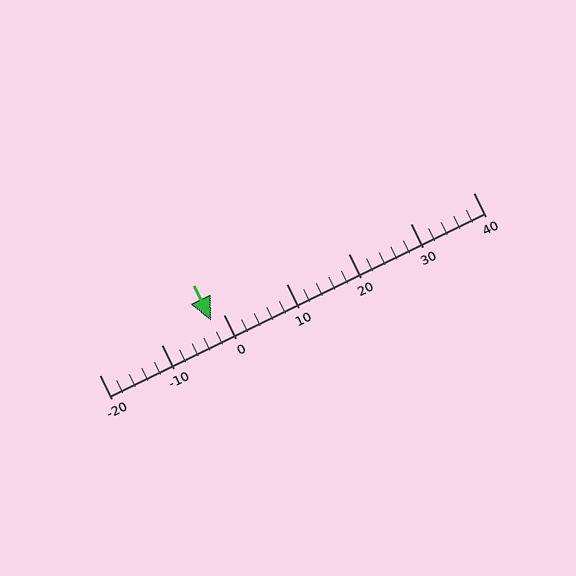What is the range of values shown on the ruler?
The ruler shows values from -20 to 40.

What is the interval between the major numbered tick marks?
The major tick marks are spaced 10 units apart.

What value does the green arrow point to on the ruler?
The green arrow points to approximately -2.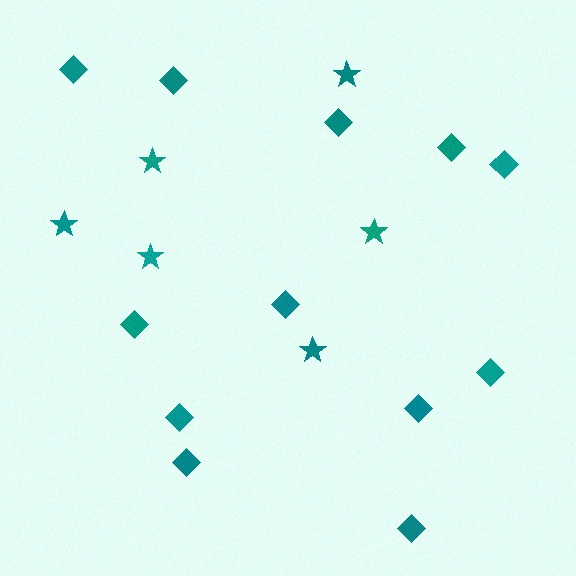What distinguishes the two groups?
There are 2 groups: one group of stars (6) and one group of diamonds (12).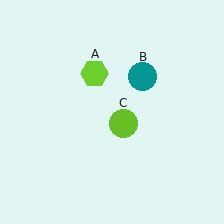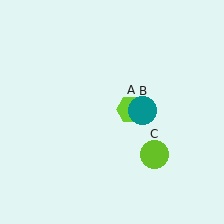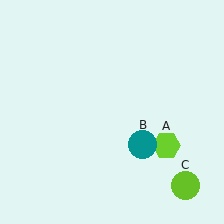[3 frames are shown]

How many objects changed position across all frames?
3 objects changed position: lime hexagon (object A), teal circle (object B), lime circle (object C).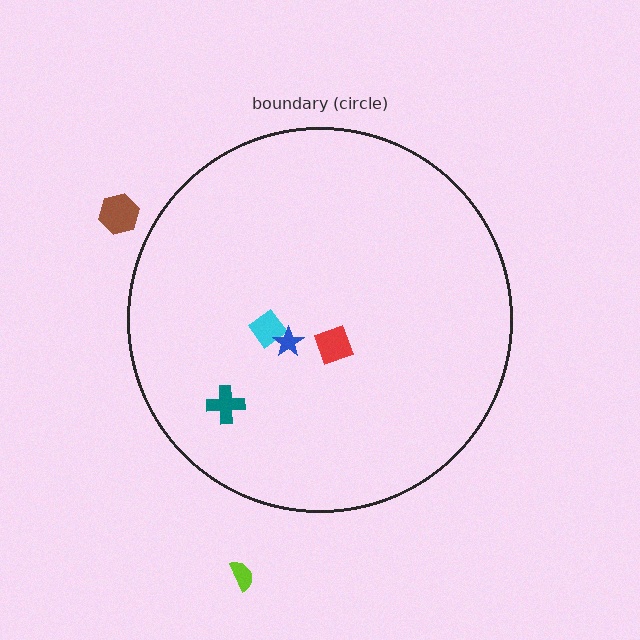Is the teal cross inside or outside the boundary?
Inside.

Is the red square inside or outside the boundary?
Inside.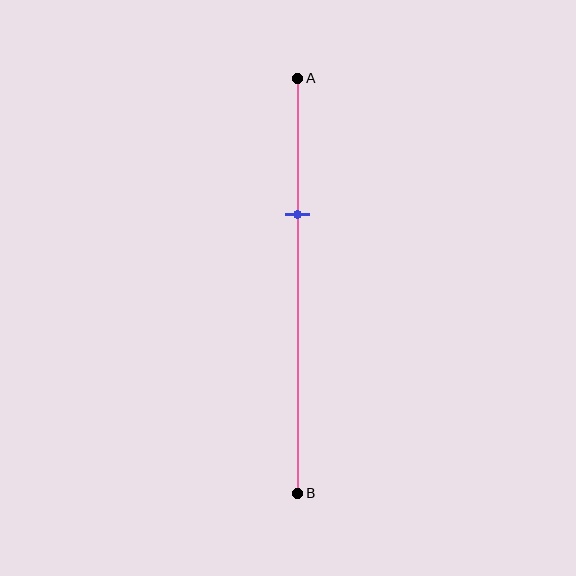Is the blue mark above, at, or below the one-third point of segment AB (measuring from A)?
The blue mark is approximately at the one-third point of segment AB.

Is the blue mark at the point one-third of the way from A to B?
Yes, the mark is approximately at the one-third point.